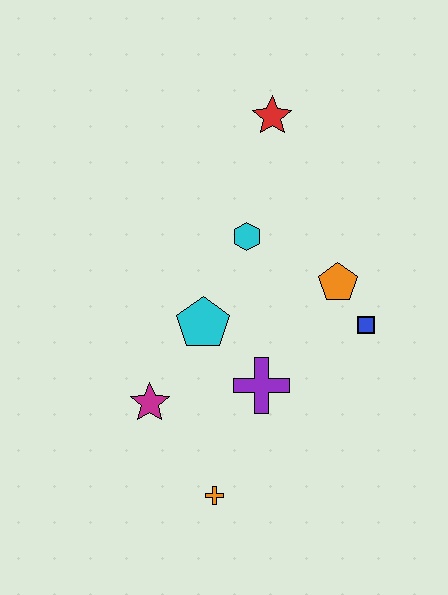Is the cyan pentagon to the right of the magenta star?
Yes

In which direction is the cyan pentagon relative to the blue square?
The cyan pentagon is to the left of the blue square.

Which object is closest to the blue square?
The orange pentagon is closest to the blue square.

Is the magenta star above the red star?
No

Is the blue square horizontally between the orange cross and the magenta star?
No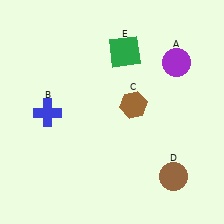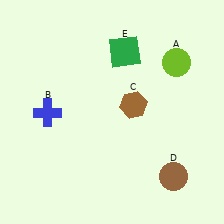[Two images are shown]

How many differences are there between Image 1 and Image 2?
There is 1 difference between the two images.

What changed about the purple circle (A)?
In Image 1, A is purple. In Image 2, it changed to lime.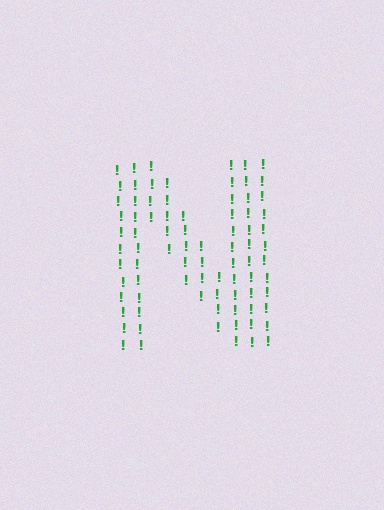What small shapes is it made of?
It is made of small exclamation marks.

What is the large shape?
The large shape is the letter N.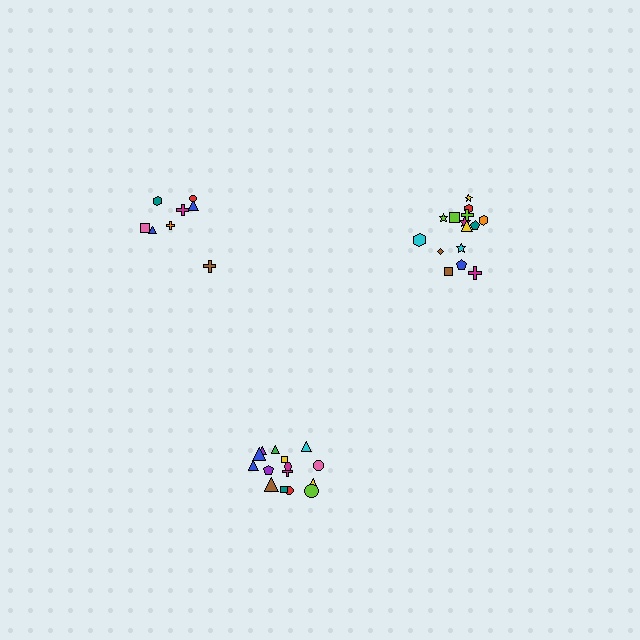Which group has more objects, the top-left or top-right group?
The top-right group.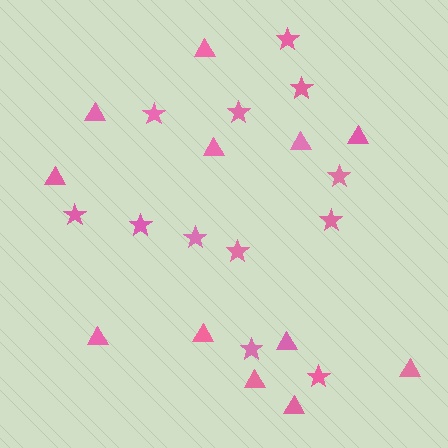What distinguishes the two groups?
There are 2 groups: one group of stars (12) and one group of triangles (12).